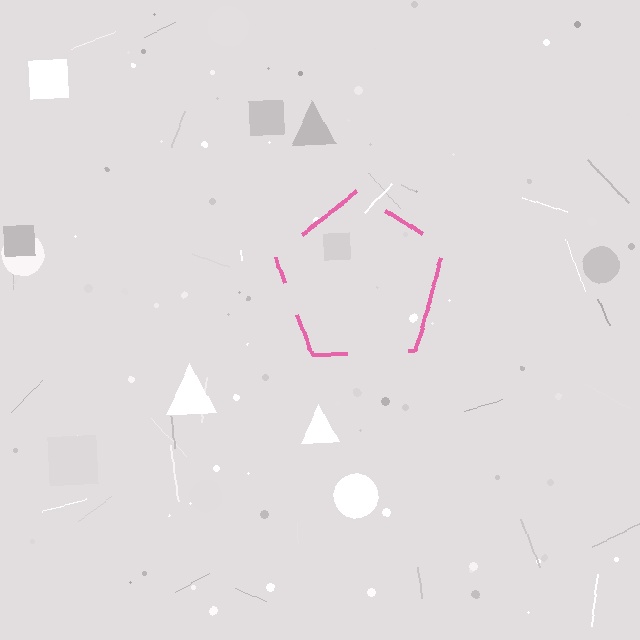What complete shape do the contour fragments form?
The contour fragments form a pentagon.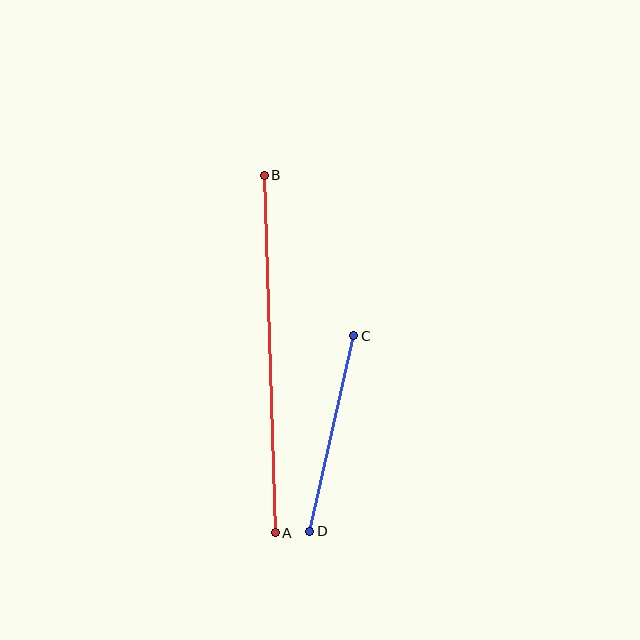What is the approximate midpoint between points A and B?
The midpoint is at approximately (270, 354) pixels.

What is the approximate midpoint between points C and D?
The midpoint is at approximately (332, 434) pixels.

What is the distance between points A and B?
The distance is approximately 357 pixels.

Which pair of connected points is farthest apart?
Points A and B are farthest apart.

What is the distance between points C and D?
The distance is approximately 200 pixels.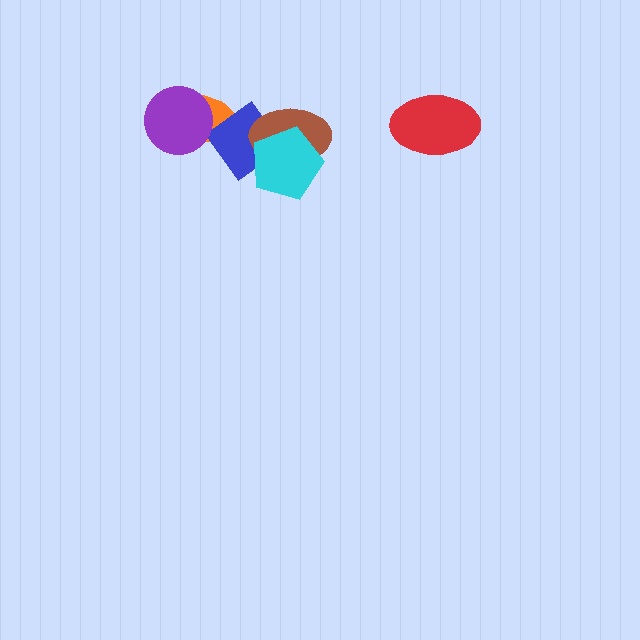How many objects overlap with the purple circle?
1 object overlaps with the purple circle.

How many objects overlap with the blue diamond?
3 objects overlap with the blue diamond.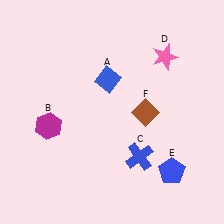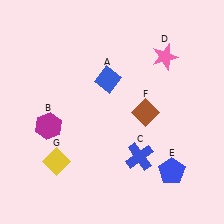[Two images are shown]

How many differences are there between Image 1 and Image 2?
There is 1 difference between the two images.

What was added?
A yellow diamond (G) was added in Image 2.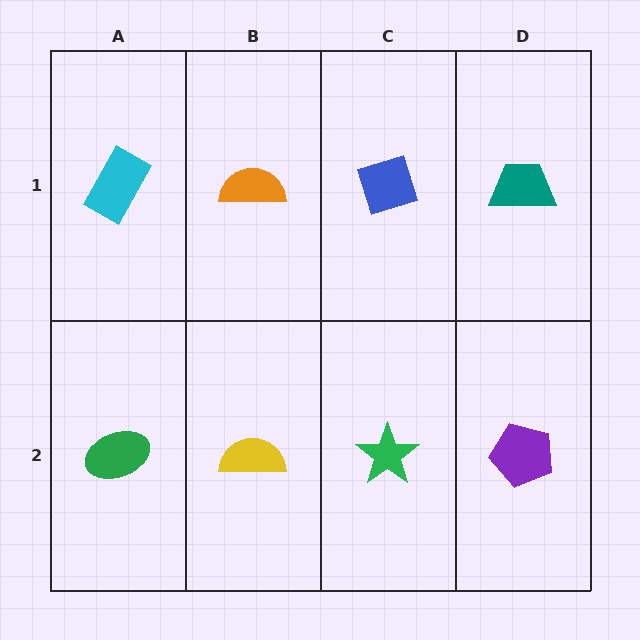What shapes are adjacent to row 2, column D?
A teal trapezoid (row 1, column D), a green star (row 2, column C).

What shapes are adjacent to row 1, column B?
A yellow semicircle (row 2, column B), a cyan rectangle (row 1, column A), a blue diamond (row 1, column C).